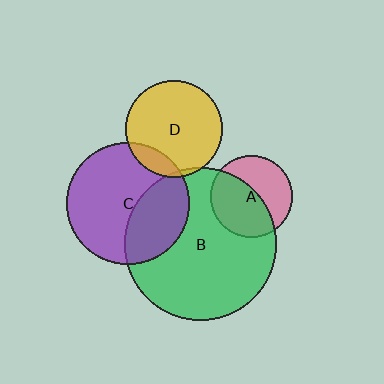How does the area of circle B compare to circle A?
Approximately 3.4 times.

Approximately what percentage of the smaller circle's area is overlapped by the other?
Approximately 5%.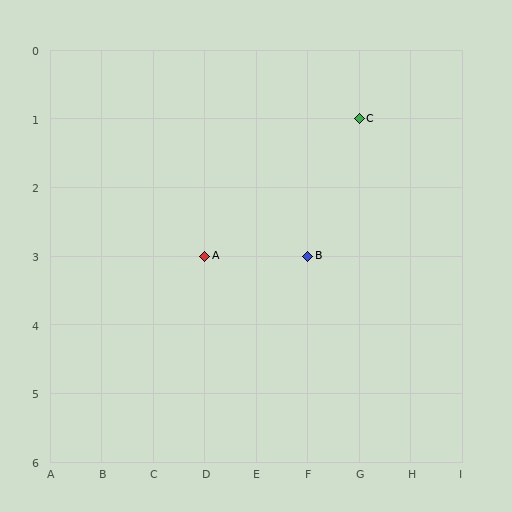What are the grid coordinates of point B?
Point B is at grid coordinates (F, 3).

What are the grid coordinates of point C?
Point C is at grid coordinates (G, 1).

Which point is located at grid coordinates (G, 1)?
Point C is at (G, 1).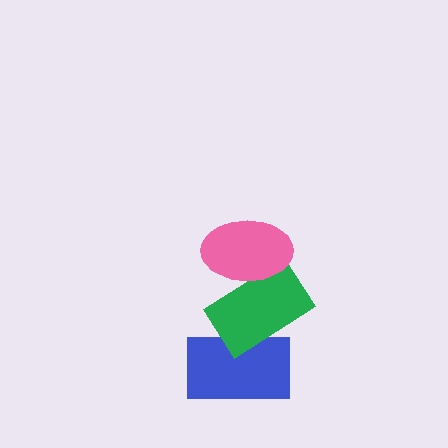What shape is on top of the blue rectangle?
The green rectangle is on top of the blue rectangle.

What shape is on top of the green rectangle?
The pink ellipse is on top of the green rectangle.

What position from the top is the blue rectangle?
The blue rectangle is 3rd from the top.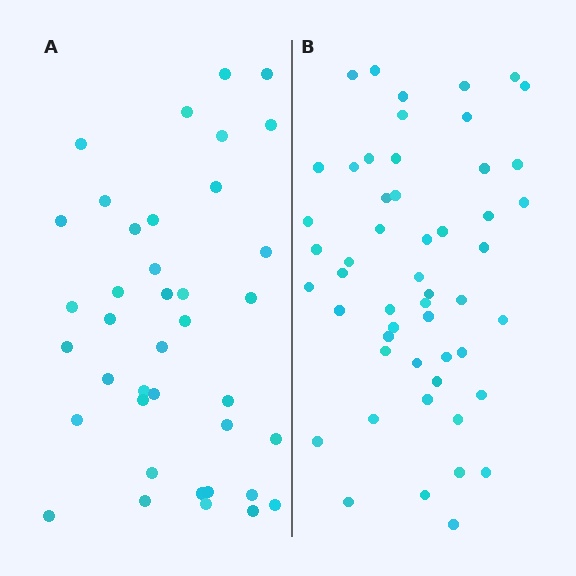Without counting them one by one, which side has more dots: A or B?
Region B (the right region) has more dots.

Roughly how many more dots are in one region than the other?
Region B has approximately 15 more dots than region A.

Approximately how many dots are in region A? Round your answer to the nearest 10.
About 40 dots. (The exact count is 39, which rounds to 40.)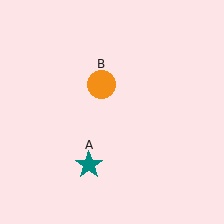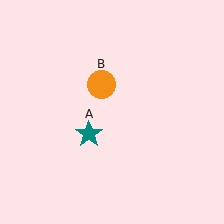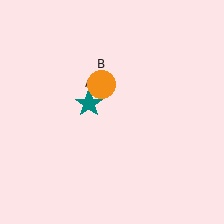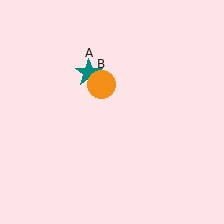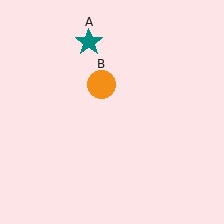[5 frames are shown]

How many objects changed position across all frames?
1 object changed position: teal star (object A).